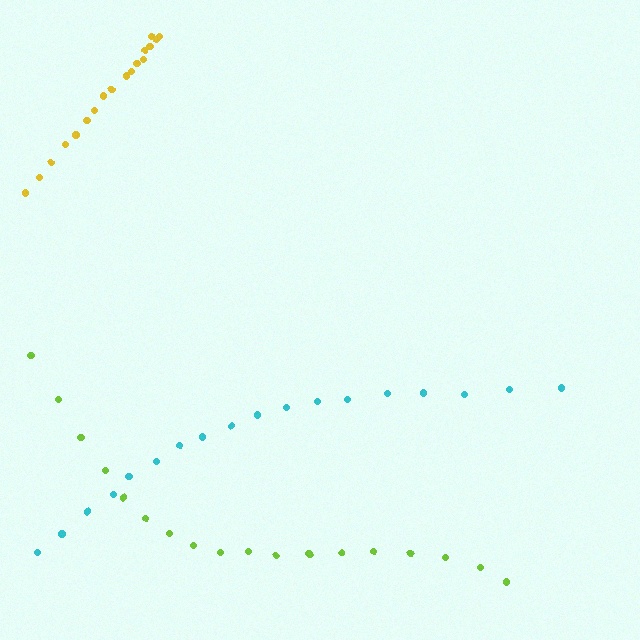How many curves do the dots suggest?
There are 3 distinct paths.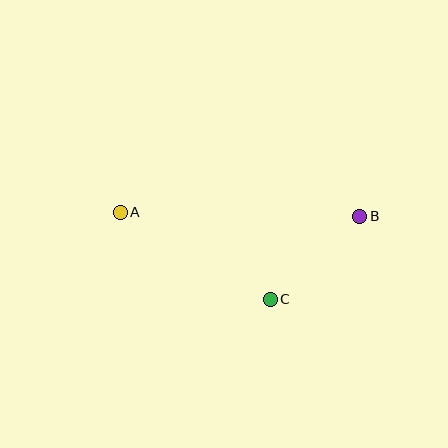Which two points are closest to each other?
Points B and C are closest to each other.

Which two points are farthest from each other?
Points A and B are farthest from each other.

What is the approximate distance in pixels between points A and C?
The distance between A and C is approximately 173 pixels.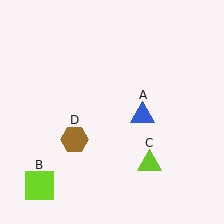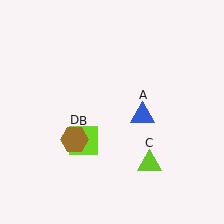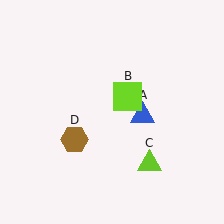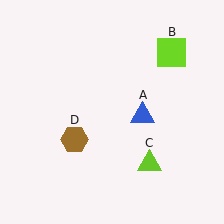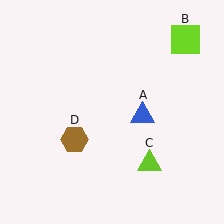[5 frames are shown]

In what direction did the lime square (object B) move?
The lime square (object B) moved up and to the right.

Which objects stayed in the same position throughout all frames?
Blue triangle (object A) and lime triangle (object C) and brown hexagon (object D) remained stationary.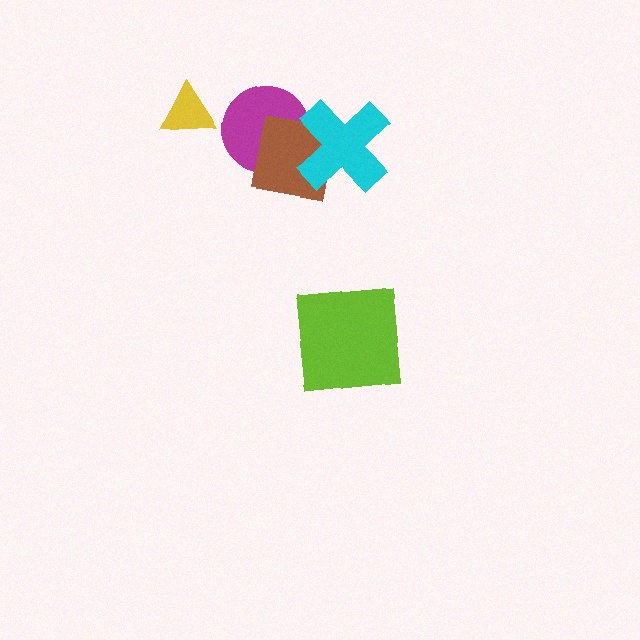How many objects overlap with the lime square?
0 objects overlap with the lime square.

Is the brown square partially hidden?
Yes, it is partially covered by another shape.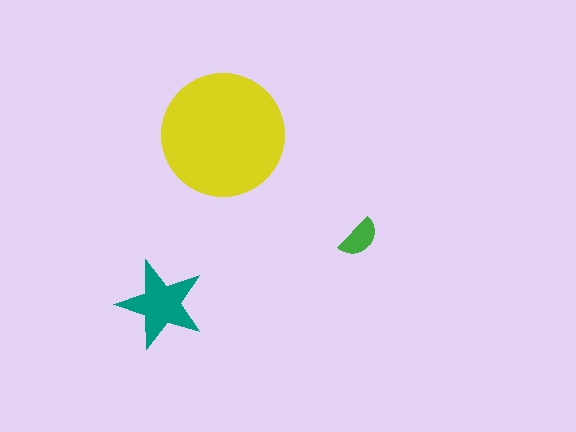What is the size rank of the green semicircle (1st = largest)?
3rd.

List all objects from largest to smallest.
The yellow circle, the teal star, the green semicircle.